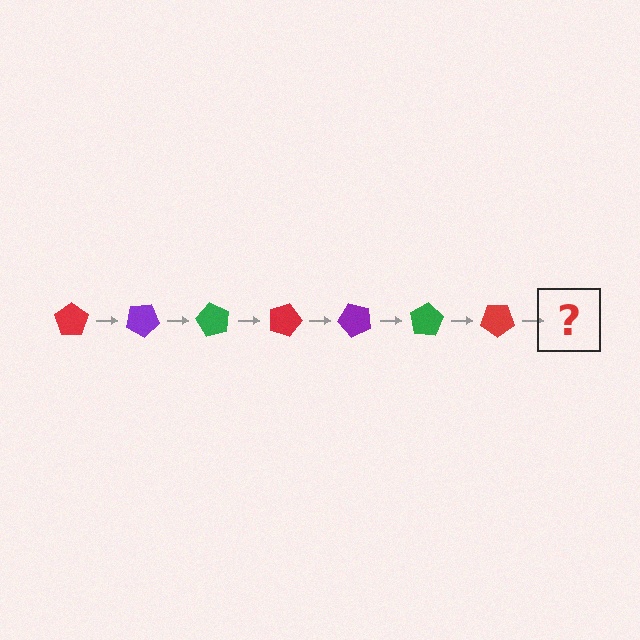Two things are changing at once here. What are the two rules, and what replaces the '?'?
The two rules are that it rotates 30 degrees each step and the color cycles through red, purple, and green. The '?' should be a purple pentagon, rotated 210 degrees from the start.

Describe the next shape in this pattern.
It should be a purple pentagon, rotated 210 degrees from the start.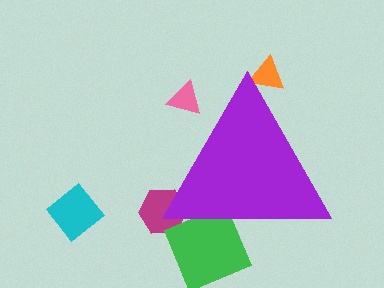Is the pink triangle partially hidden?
Yes, the pink triangle is partially hidden behind the purple triangle.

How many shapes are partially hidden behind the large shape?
4 shapes are partially hidden.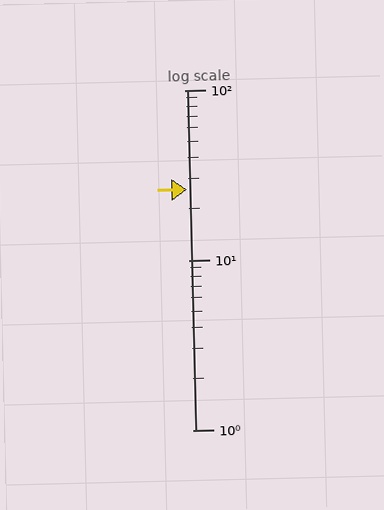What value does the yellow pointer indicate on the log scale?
The pointer indicates approximately 26.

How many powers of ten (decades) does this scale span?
The scale spans 2 decades, from 1 to 100.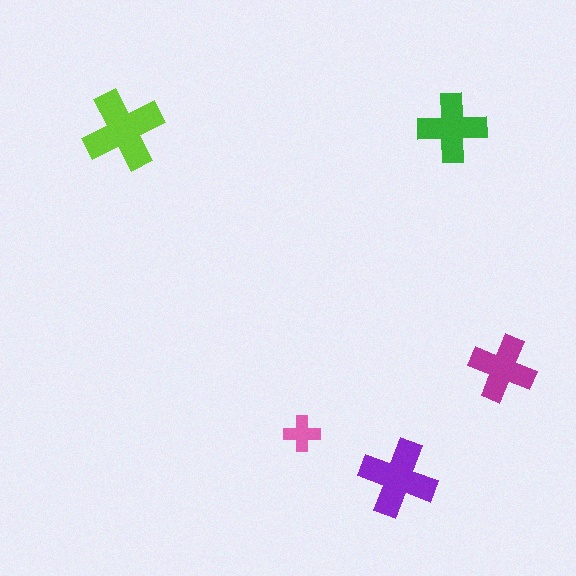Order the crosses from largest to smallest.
the lime one, the purple one, the green one, the magenta one, the pink one.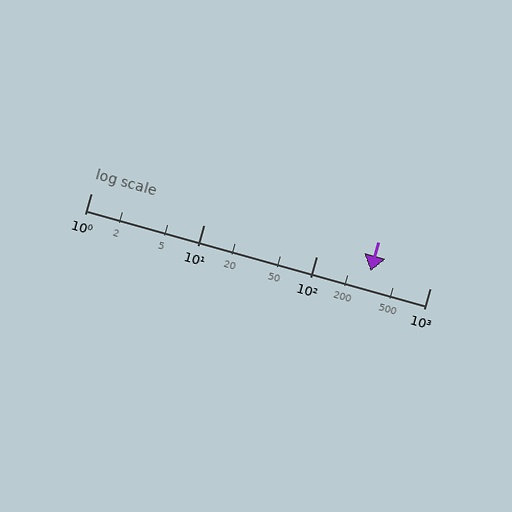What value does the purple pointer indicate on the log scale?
The pointer indicates approximately 300.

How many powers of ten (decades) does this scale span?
The scale spans 3 decades, from 1 to 1000.